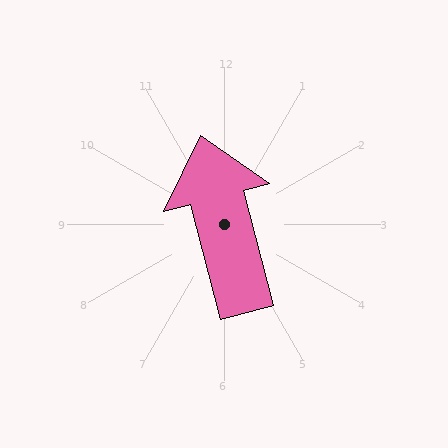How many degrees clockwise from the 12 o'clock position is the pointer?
Approximately 345 degrees.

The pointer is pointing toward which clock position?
Roughly 12 o'clock.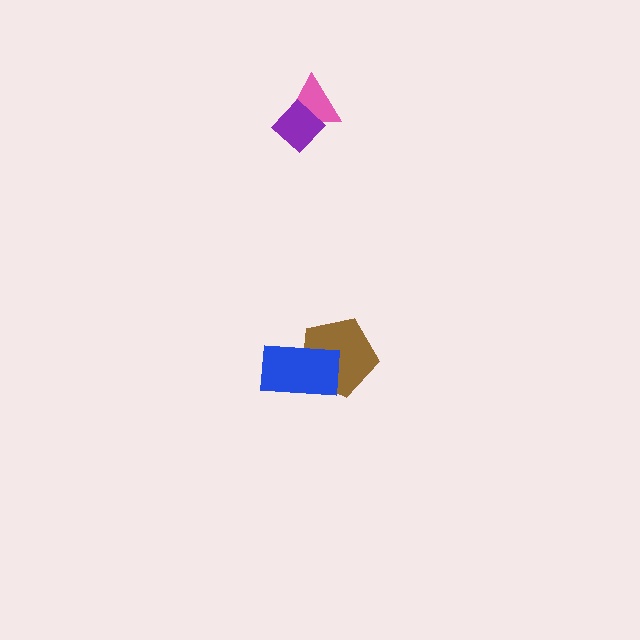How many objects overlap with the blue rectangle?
1 object overlaps with the blue rectangle.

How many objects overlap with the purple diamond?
1 object overlaps with the purple diamond.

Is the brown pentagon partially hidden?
Yes, it is partially covered by another shape.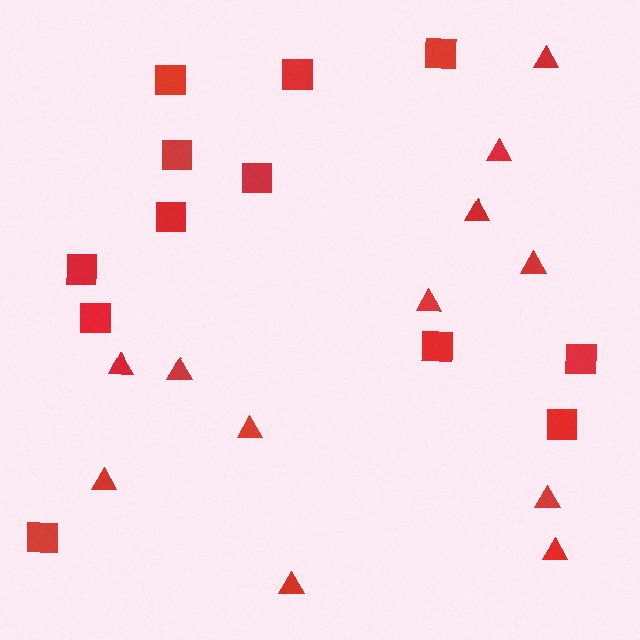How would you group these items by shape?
There are 2 groups: one group of squares (12) and one group of triangles (12).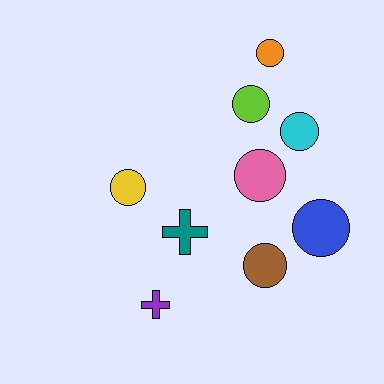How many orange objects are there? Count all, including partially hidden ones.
There is 1 orange object.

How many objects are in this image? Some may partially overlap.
There are 9 objects.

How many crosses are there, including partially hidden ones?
There are 2 crosses.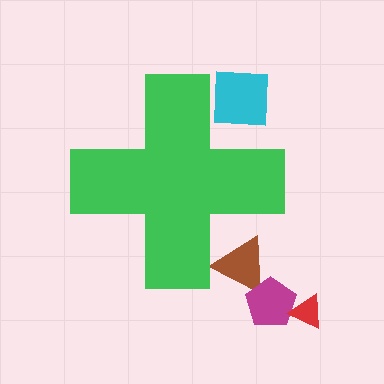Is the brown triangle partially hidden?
Yes, the brown triangle is partially hidden behind the green cross.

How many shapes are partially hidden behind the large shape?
2 shapes are partially hidden.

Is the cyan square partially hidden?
Yes, the cyan square is partially hidden behind the green cross.